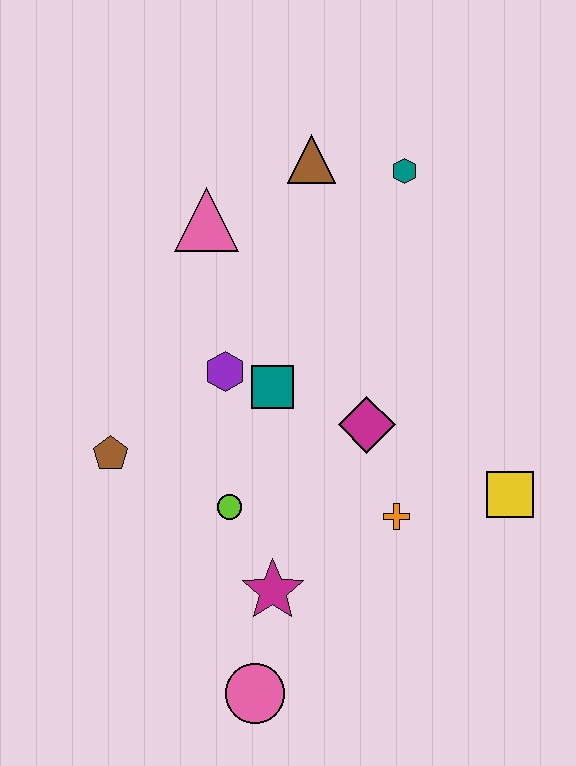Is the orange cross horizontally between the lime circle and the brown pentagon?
No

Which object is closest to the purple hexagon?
The teal square is closest to the purple hexagon.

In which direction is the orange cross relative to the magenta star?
The orange cross is to the right of the magenta star.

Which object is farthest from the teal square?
The pink circle is farthest from the teal square.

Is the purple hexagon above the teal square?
Yes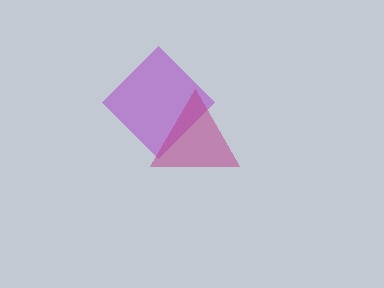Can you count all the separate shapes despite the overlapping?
Yes, there are 2 separate shapes.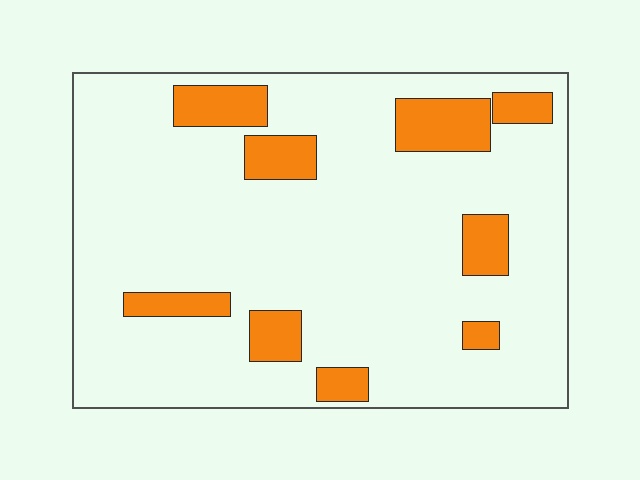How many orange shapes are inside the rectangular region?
9.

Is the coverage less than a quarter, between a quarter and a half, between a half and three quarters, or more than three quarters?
Less than a quarter.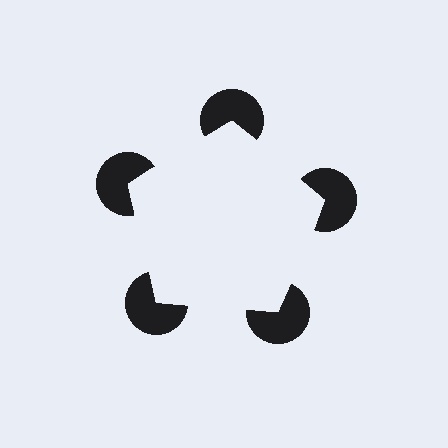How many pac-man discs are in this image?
There are 5 — one at each vertex of the illusory pentagon.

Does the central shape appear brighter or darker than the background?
It typically appears slightly brighter than the background, even though no actual brightness change is drawn.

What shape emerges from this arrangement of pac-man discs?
An illusory pentagon — its edges are inferred from the aligned wedge cuts in the pac-man discs, not physically drawn.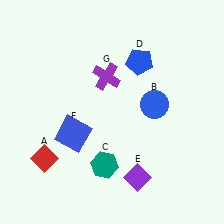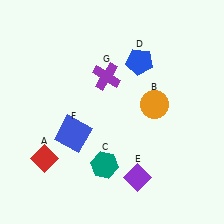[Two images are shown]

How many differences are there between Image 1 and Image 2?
There is 1 difference between the two images.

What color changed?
The circle (B) changed from blue in Image 1 to orange in Image 2.